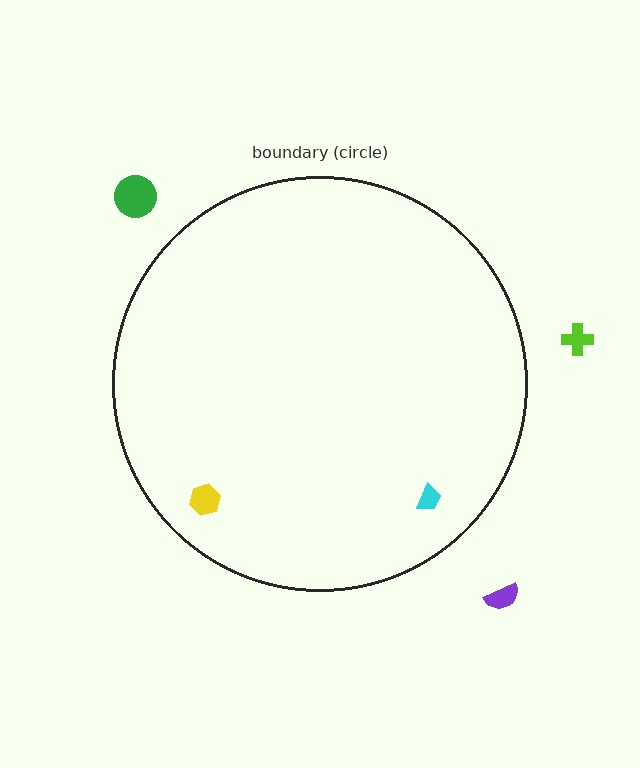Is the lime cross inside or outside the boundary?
Outside.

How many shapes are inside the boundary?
2 inside, 3 outside.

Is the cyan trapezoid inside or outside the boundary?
Inside.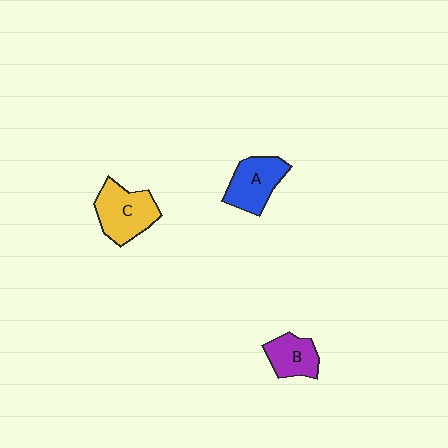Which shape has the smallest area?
Shape B (purple).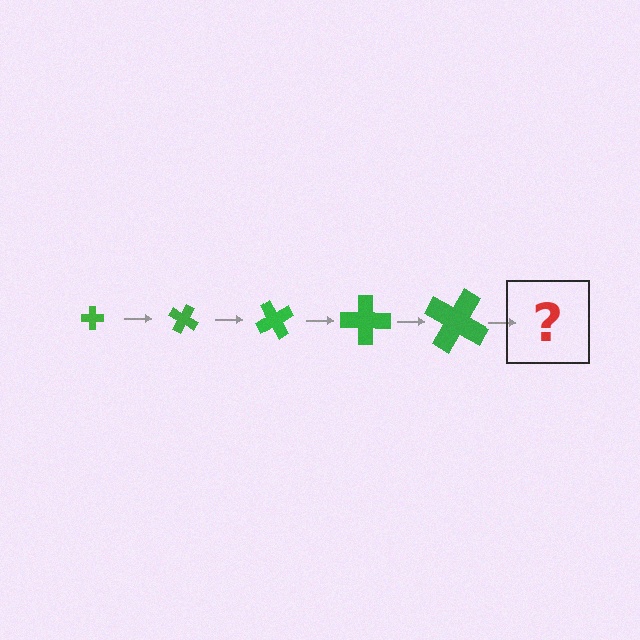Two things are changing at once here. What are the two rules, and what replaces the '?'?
The two rules are that the cross grows larger each step and it rotates 30 degrees each step. The '?' should be a cross, larger than the previous one and rotated 150 degrees from the start.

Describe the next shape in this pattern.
It should be a cross, larger than the previous one and rotated 150 degrees from the start.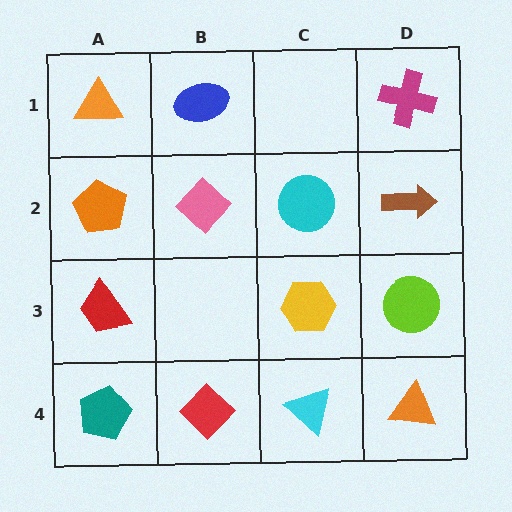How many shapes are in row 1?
3 shapes.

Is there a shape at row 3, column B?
No, that cell is empty.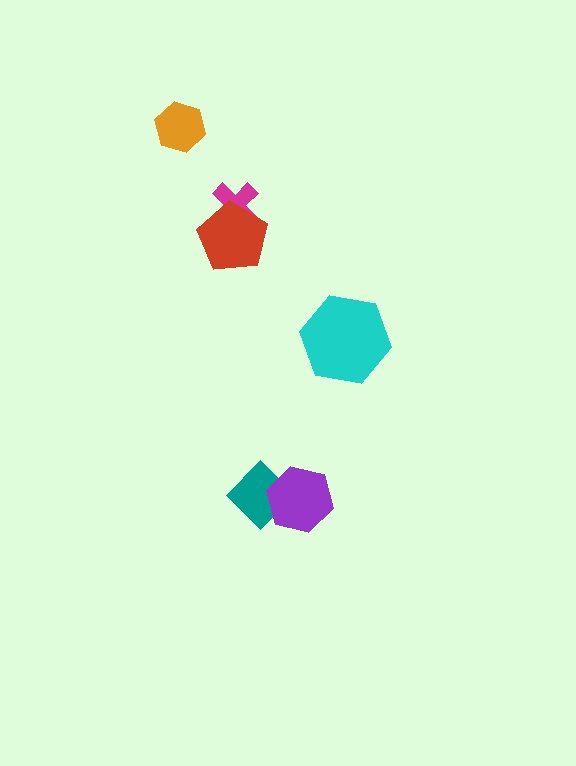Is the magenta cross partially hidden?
Yes, it is partially covered by another shape.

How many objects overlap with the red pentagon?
1 object overlaps with the red pentagon.